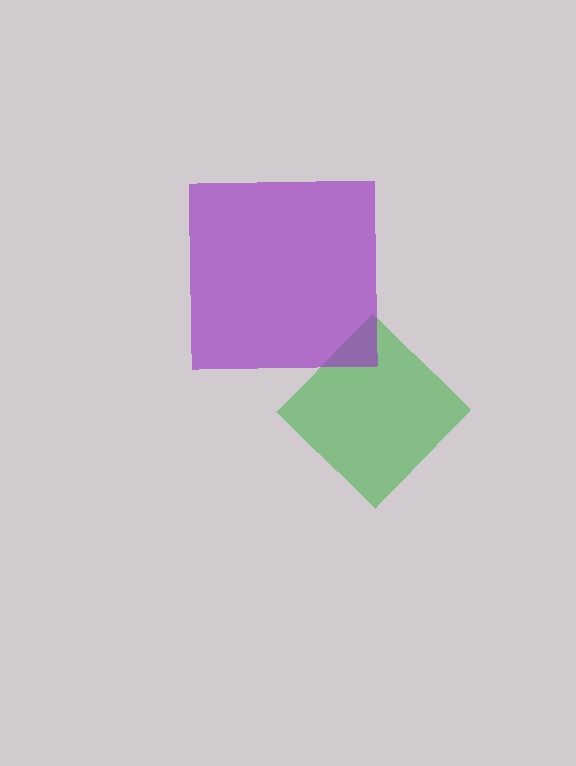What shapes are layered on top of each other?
The layered shapes are: a green diamond, a purple square.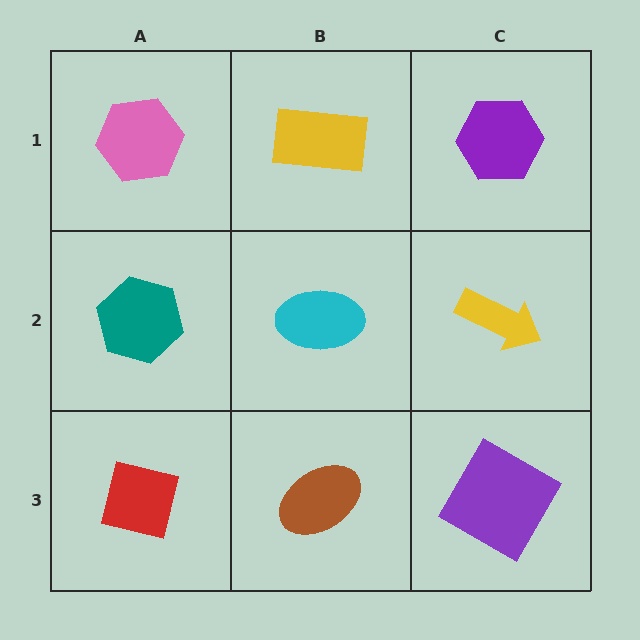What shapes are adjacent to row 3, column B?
A cyan ellipse (row 2, column B), a red square (row 3, column A), a purple square (row 3, column C).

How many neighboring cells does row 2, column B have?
4.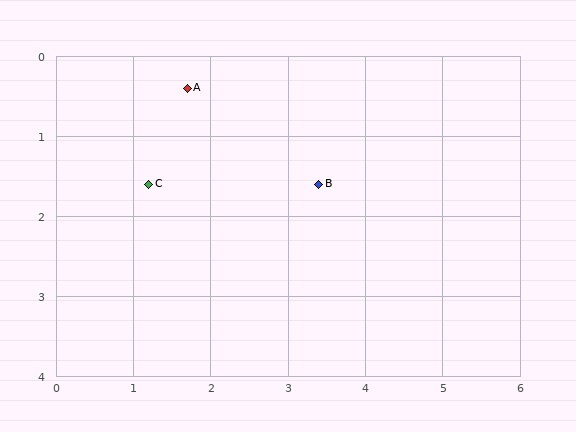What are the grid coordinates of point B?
Point B is at approximately (3.4, 1.6).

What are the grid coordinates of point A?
Point A is at approximately (1.7, 0.4).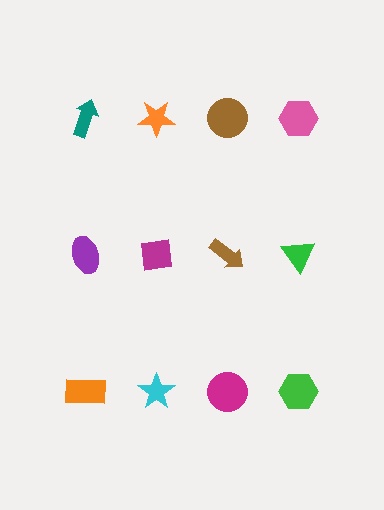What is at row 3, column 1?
An orange rectangle.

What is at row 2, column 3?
A brown arrow.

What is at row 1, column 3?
A brown circle.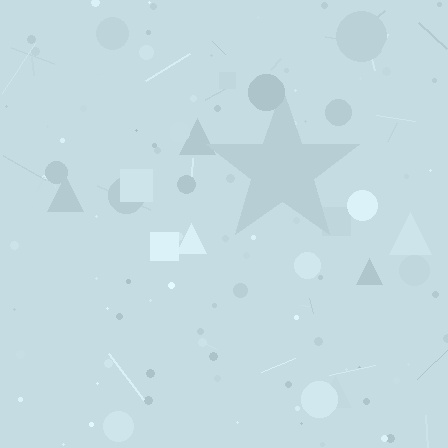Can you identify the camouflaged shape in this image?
The camouflaged shape is a star.